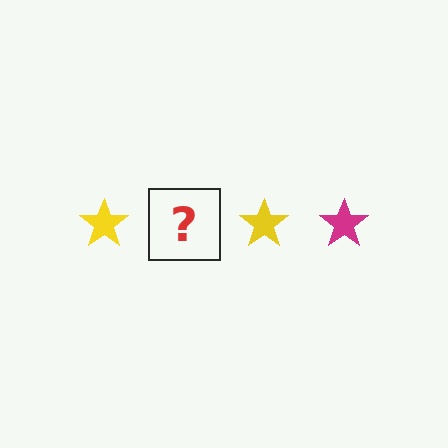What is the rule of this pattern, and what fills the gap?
The rule is that the pattern cycles through yellow, magenta stars. The gap should be filled with a magenta star.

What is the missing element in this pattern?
The missing element is a magenta star.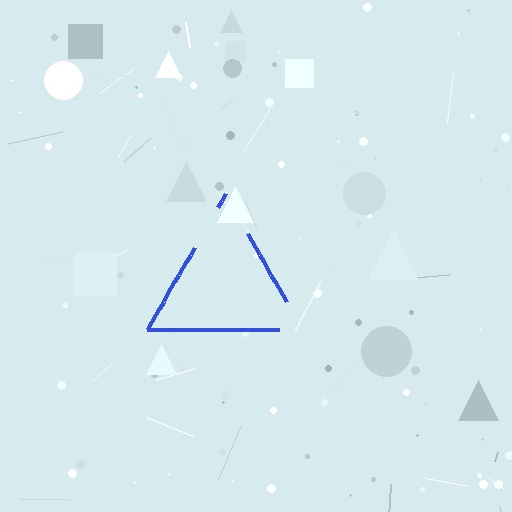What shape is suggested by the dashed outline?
The dashed outline suggests a triangle.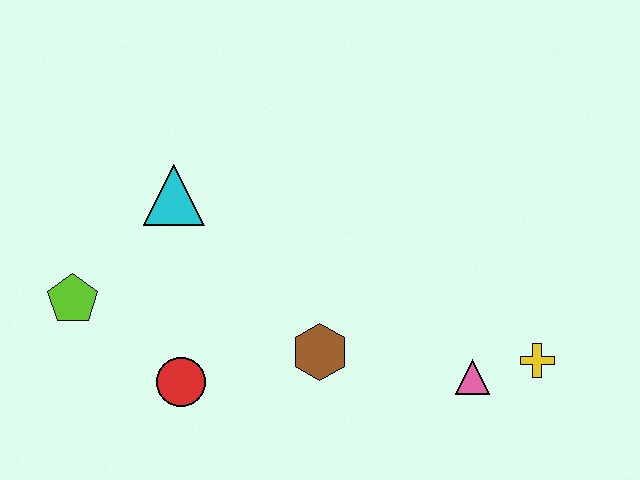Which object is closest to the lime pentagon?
The red circle is closest to the lime pentagon.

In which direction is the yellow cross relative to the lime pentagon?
The yellow cross is to the right of the lime pentagon.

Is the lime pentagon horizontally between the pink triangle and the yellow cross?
No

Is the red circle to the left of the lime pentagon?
No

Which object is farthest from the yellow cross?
The lime pentagon is farthest from the yellow cross.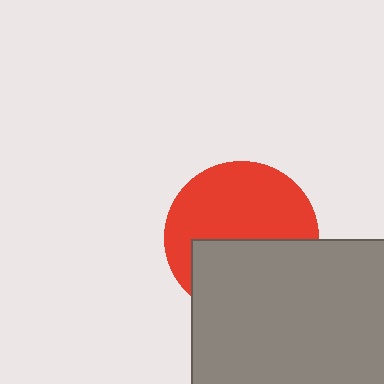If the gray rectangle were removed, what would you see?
You would see the complete red circle.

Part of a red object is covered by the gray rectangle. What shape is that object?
It is a circle.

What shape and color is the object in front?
The object in front is a gray rectangle.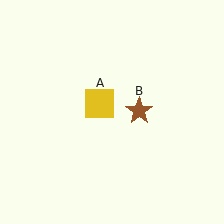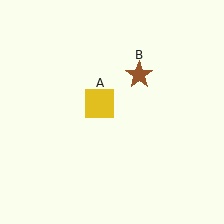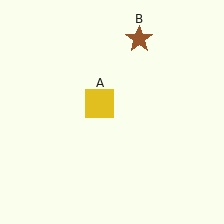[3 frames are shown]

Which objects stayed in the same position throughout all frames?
Yellow square (object A) remained stationary.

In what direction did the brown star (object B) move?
The brown star (object B) moved up.